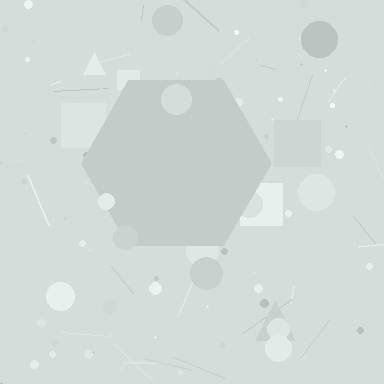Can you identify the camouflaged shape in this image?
The camouflaged shape is a hexagon.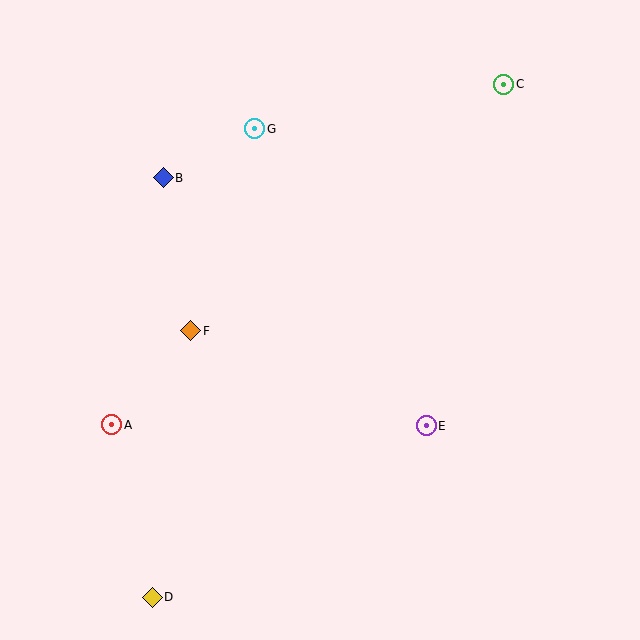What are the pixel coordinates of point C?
Point C is at (504, 84).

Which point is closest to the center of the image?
Point F at (191, 331) is closest to the center.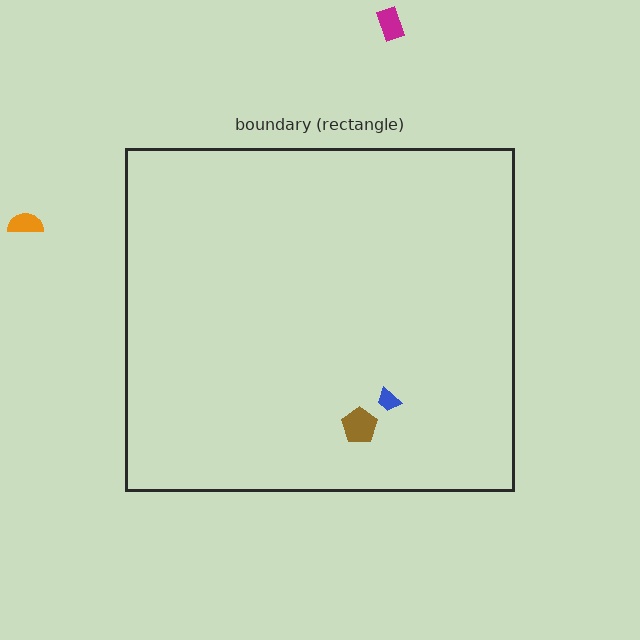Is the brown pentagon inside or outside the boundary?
Inside.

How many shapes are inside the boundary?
2 inside, 2 outside.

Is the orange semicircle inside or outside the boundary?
Outside.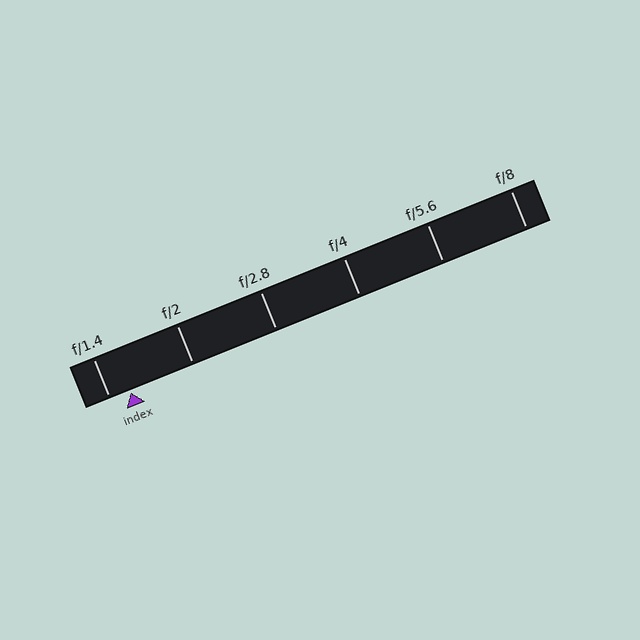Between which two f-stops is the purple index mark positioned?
The index mark is between f/1.4 and f/2.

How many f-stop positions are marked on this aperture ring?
There are 6 f-stop positions marked.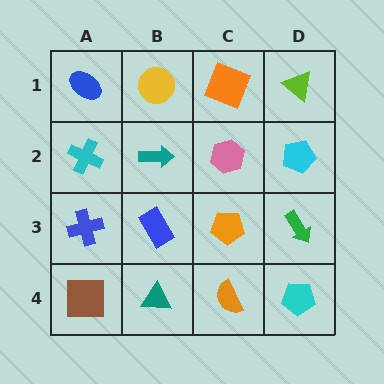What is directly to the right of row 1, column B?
An orange square.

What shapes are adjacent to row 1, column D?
A cyan pentagon (row 2, column D), an orange square (row 1, column C).